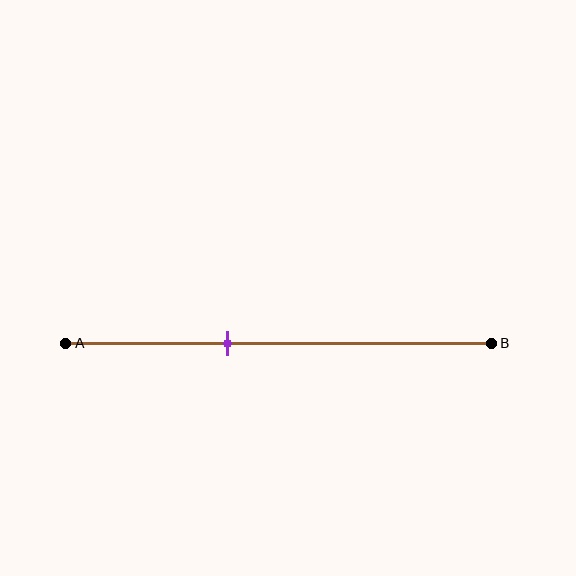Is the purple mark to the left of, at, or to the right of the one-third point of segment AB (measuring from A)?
The purple mark is to the right of the one-third point of segment AB.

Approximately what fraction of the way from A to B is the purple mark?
The purple mark is approximately 40% of the way from A to B.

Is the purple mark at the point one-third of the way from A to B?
No, the mark is at about 40% from A, not at the 33% one-third point.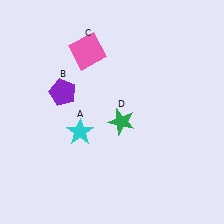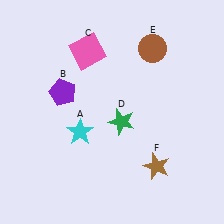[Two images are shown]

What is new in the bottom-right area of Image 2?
A brown star (F) was added in the bottom-right area of Image 2.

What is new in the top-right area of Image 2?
A brown circle (E) was added in the top-right area of Image 2.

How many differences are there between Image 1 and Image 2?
There are 2 differences between the two images.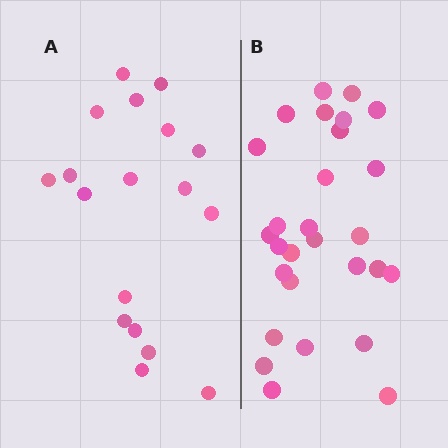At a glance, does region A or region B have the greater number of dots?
Region B (the right region) has more dots.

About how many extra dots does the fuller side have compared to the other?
Region B has roughly 10 or so more dots than region A.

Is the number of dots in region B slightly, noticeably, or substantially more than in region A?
Region B has substantially more. The ratio is roughly 1.6 to 1.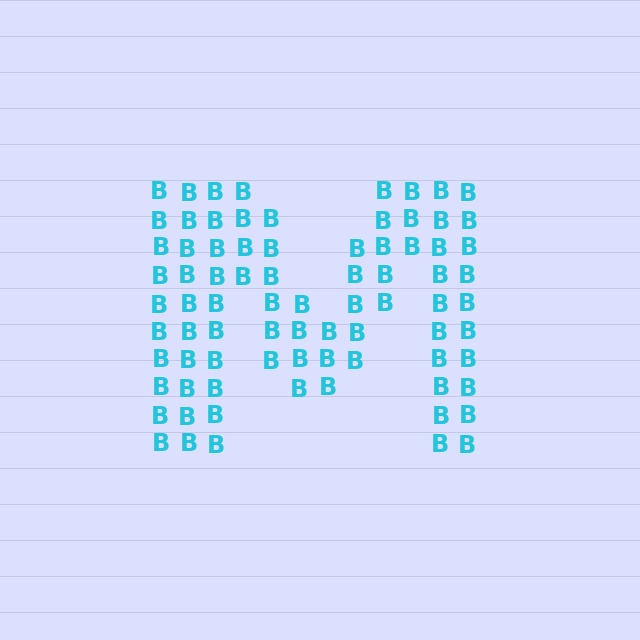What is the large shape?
The large shape is the letter M.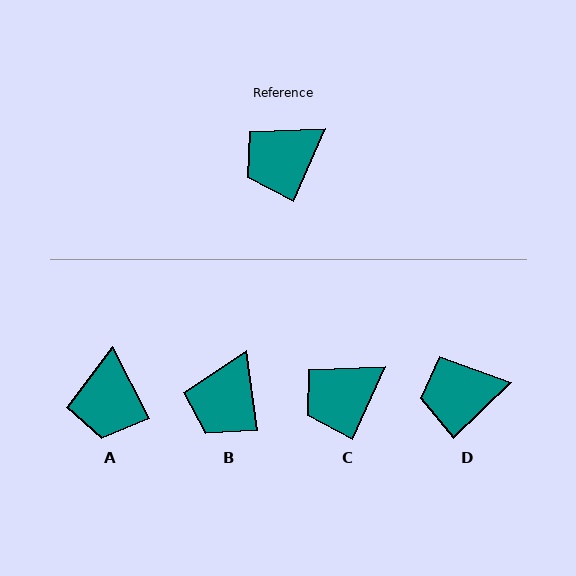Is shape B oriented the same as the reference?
No, it is off by about 31 degrees.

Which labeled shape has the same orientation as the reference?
C.